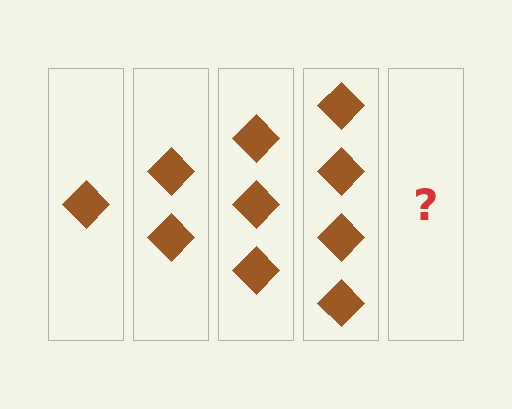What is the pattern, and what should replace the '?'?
The pattern is that each step adds one more diamond. The '?' should be 5 diamonds.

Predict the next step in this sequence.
The next step is 5 diamonds.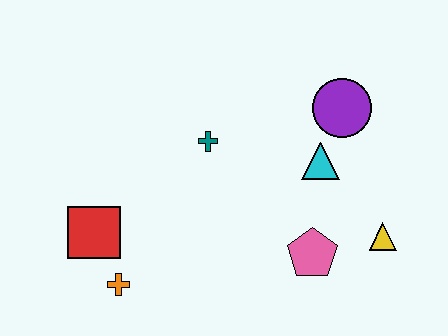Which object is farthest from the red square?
The yellow triangle is farthest from the red square.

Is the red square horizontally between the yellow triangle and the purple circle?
No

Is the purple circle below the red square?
No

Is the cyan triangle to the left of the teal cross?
No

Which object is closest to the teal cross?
The cyan triangle is closest to the teal cross.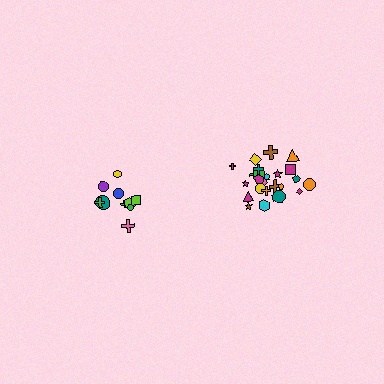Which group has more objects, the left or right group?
The right group.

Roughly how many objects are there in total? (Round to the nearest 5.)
Roughly 35 objects in total.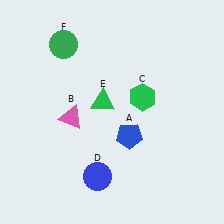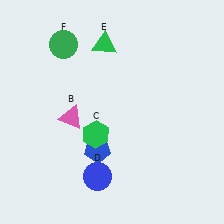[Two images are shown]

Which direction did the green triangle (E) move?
The green triangle (E) moved up.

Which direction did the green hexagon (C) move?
The green hexagon (C) moved left.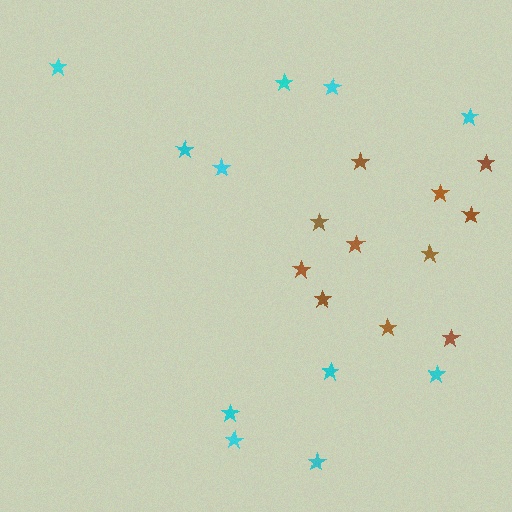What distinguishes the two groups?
There are 2 groups: one group of brown stars (11) and one group of cyan stars (11).